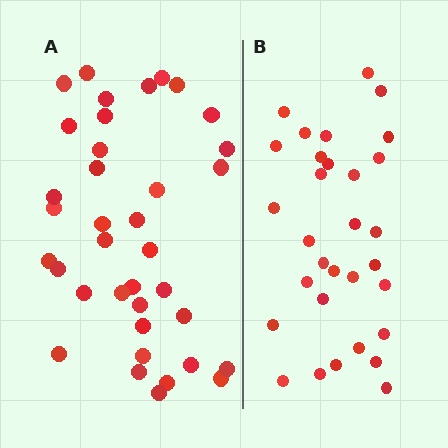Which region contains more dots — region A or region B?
Region A (the left region) has more dots.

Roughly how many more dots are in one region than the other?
Region A has about 6 more dots than region B.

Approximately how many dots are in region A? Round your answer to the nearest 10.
About 40 dots. (The exact count is 37, which rounds to 40.)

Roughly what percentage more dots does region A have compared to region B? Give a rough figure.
About 20% more.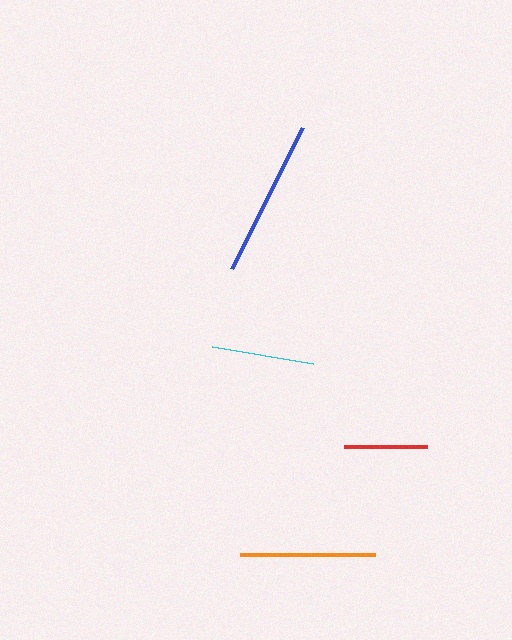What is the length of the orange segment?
The orange segment is approximately 135 pixels long.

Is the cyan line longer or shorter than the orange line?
The orange line is longer than the cyan line.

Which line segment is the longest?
The blue line is the longest at approximately 158 pixels.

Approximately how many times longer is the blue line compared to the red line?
The blue line is approximately 1.9 times the length of the red line.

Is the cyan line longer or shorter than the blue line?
The blue line is longer than the cyan line.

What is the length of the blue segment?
The blue segment is approximately 158 pixels long.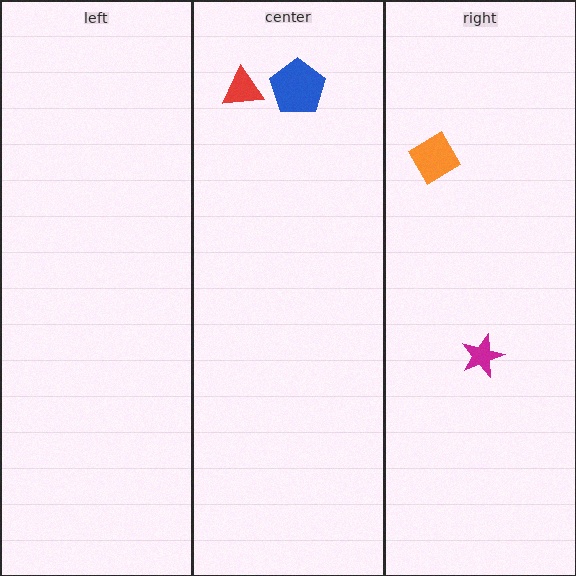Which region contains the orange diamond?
The right region.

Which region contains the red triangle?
The center region.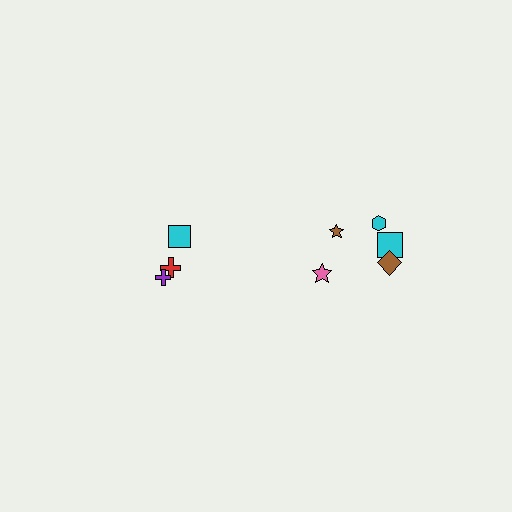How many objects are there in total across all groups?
There are 8 objects.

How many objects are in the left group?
There are 3 objects.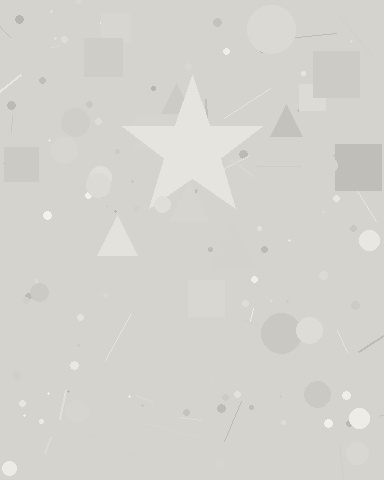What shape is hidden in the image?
A star is hidden in the image.